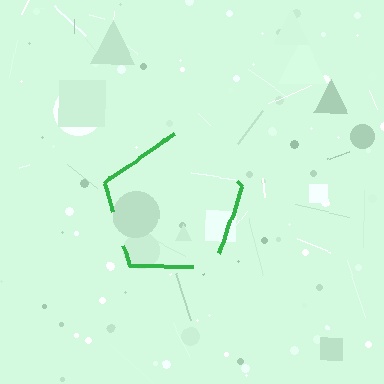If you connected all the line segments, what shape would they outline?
They would outline a pentagon.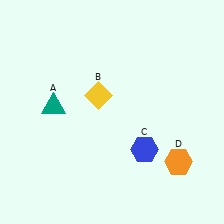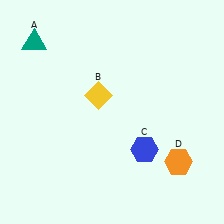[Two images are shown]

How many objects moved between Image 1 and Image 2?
1 object moved between the two images.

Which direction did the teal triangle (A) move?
The teal triangle (A) moved up.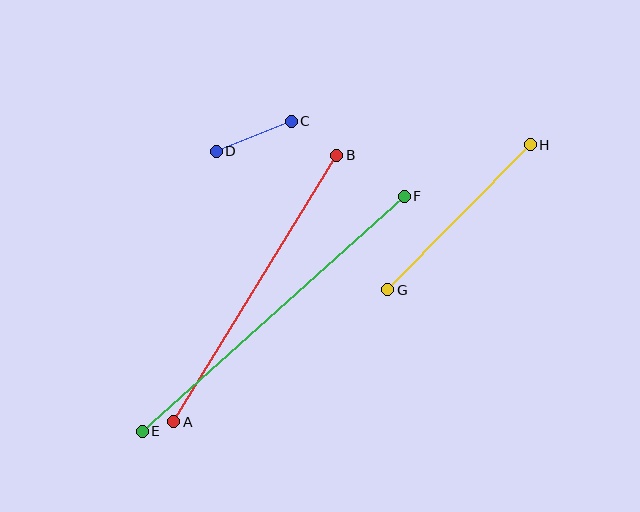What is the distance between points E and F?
The distance is approximately 352 pixels.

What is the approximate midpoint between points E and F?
The midpoint is at approximately (273, 314) pixels.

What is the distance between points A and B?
The distance is approximately 312 pixels.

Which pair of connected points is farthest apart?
Points E and F are farthest apart.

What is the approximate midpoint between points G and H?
The midpoint is at approximately (459, 217) pixels.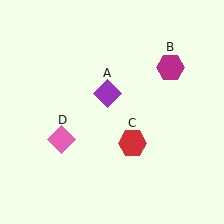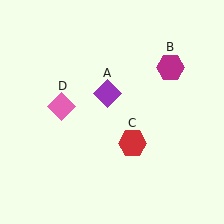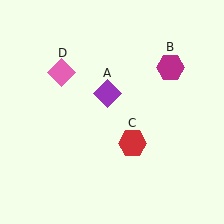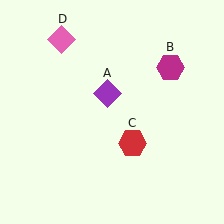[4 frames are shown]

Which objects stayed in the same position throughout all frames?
Purple diamond (object A) and magenta hexagon (object B) and red hexagon (object C) remained stationary.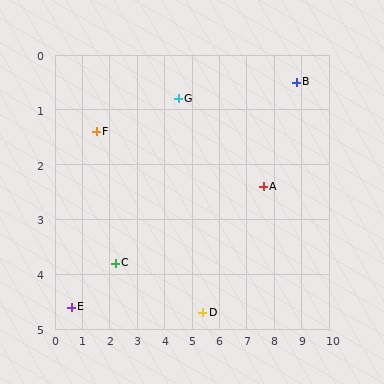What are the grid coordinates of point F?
Point F is at approximately (1.5, 1.4).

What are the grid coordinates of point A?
Point A is at approximately (7.6, 2.4).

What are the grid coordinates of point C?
Point C is at approximately (2.2, 3.8).